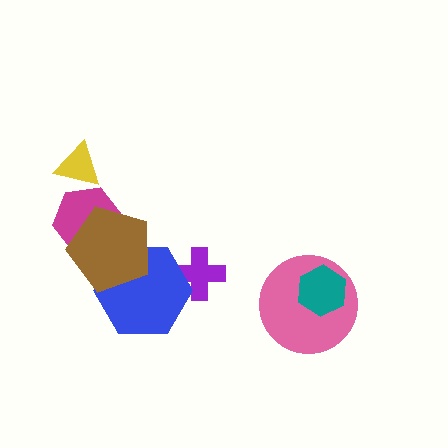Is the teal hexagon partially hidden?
No, no other shape covers it.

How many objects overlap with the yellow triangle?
1 object overlaps with the yellow triangle.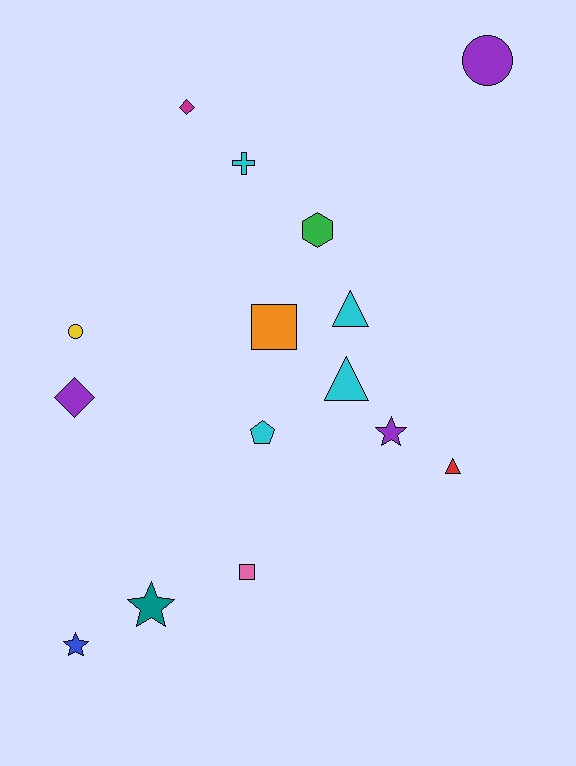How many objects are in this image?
There are 15 objects.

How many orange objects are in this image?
There is 1 orange object.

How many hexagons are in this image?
There is 1 hexagon.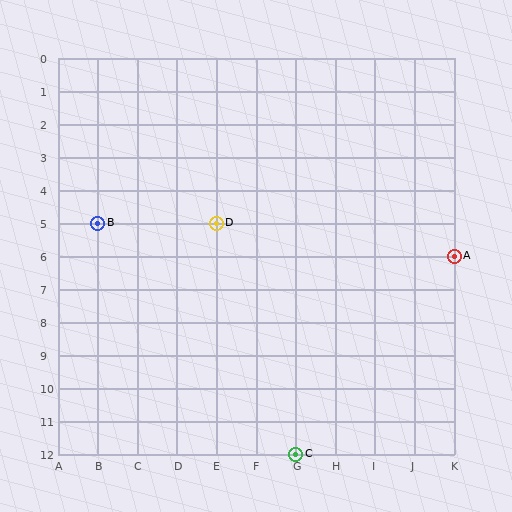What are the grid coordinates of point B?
Point B is at grid coordinates (B, 5).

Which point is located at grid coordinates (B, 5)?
Point B is at (B, 5).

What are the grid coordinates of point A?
Point A is at grid coordinates (K, 6).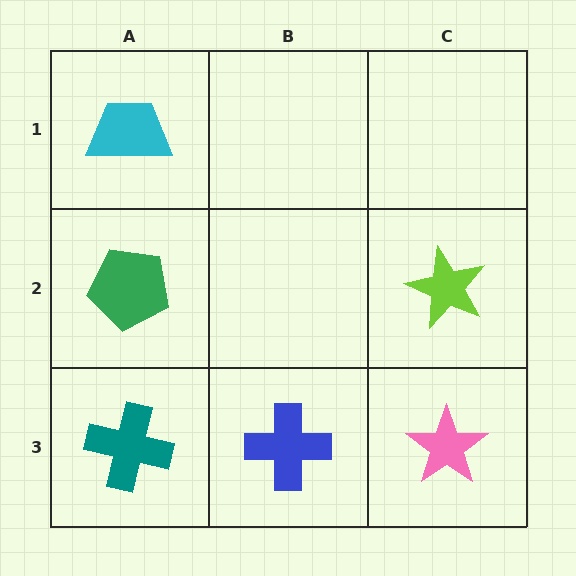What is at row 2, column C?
A lime star.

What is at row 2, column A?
A green pentagon.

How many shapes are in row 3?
3 shapes.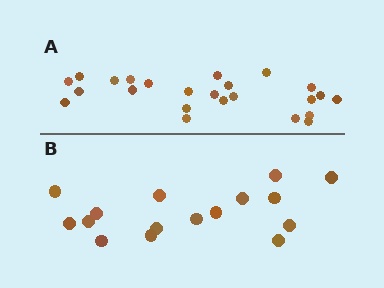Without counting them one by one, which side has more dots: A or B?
Region A (the top region) has more dots.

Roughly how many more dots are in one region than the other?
Region A has roughly 8 or so more dots than region B.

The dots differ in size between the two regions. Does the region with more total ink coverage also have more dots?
No. Region B has more total ink coverage because its dots are larger, but region A actually contains more individual dots. Total area can be misleading — the number of items is what matters here.